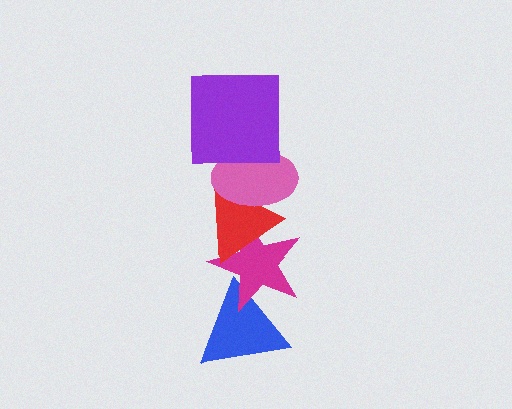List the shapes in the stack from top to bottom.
From top to bottom: the purple square, the pink ellipse, the red triangle, the magenta star, the blue triangle.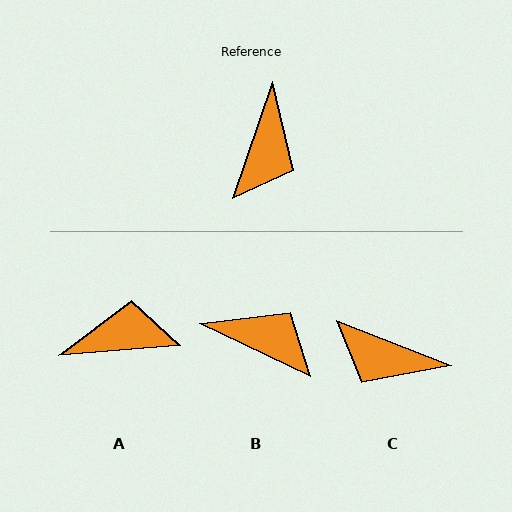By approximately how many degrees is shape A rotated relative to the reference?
Approximately 114 degrees counter-clockwise.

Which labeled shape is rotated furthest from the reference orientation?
A, about 114 degrees away.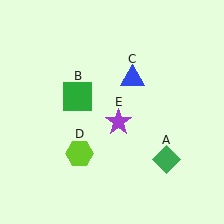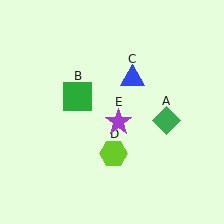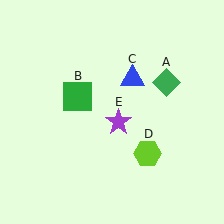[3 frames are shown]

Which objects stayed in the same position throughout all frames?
Green square (object B) and blue triangle (object C) and purple star (object E) remained stationary.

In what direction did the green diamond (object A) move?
The green diamond (object A) moved up.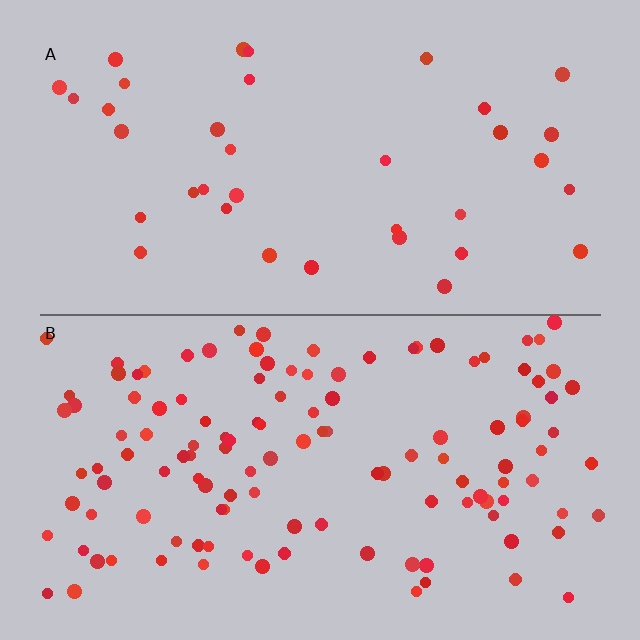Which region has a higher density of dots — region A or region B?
B (the bottom).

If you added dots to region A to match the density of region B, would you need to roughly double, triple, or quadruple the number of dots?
Approximately triple.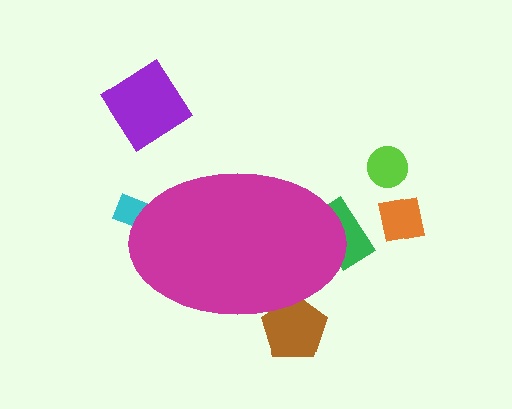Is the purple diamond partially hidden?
No, the purple diamond is fully visible.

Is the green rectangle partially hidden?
Yes, the green rectangle is partially hidden behind the magenta ellipse.